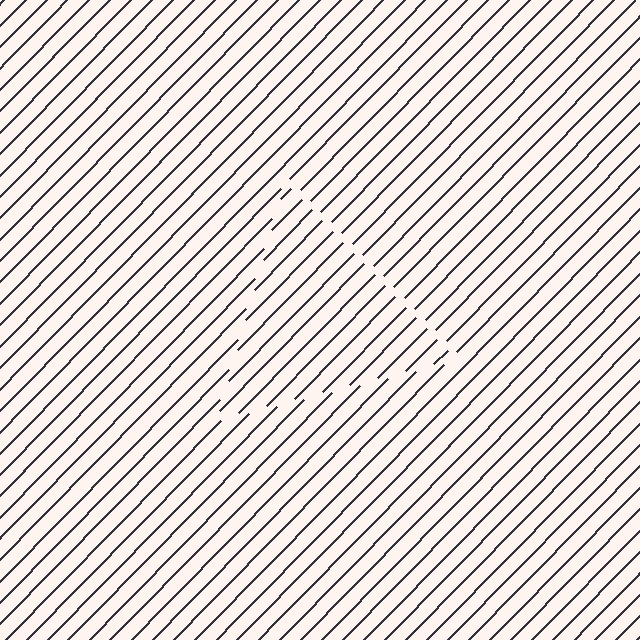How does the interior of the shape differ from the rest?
The interior of the shape contains the same grating, shifted by half a period — the contour is defined by the phase discontinuity where line-ends from the inner and outer gratings abut.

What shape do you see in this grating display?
An illusory triangle. The interior of the shape contains the same grating, shifted by half a period — the contour is defined by the phase discontinuity where line-ends from the inner and outer gratings abut.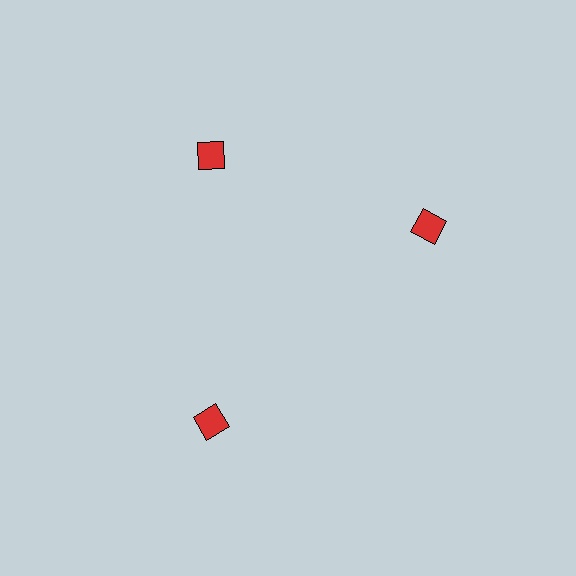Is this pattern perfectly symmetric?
No. The 3 red squares are arranged in a ring, but one element near the 3 o'clock position is rotated out of alignment along the ring, breaking the 3-fold rotational symmetry.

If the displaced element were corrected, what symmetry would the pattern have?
It would have 3-fold rotational symmetry — the pattern would map onto itself every 120 degrees.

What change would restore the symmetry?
The symmetry would be restored by rotating it back into even spacing with its neighbors so that all 3 squares sit at equal angles and equal distance from the center.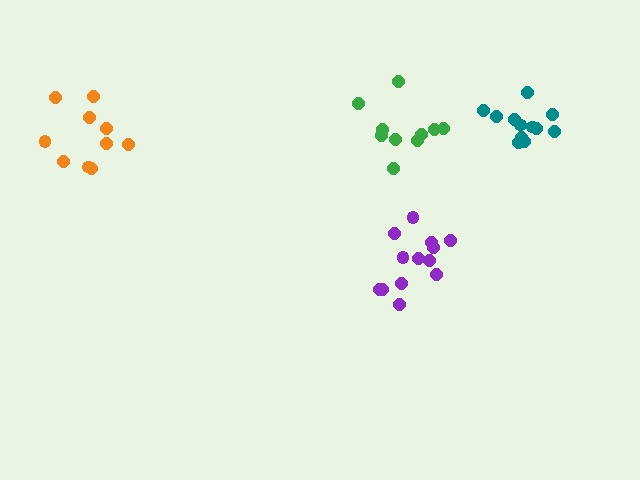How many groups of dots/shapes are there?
There are 4 groups.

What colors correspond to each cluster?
The clusters are colored: green, teal, purple, orange.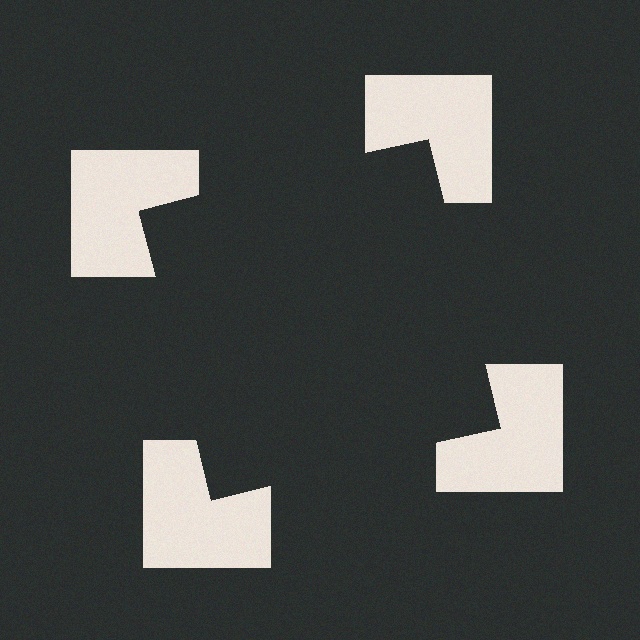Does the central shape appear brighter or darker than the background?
It typically appears slightly darker than the background, even though no actual brightness change is drawn.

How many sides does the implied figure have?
4 sides.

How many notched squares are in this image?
There are 4 — one at each vertex of the illusory square.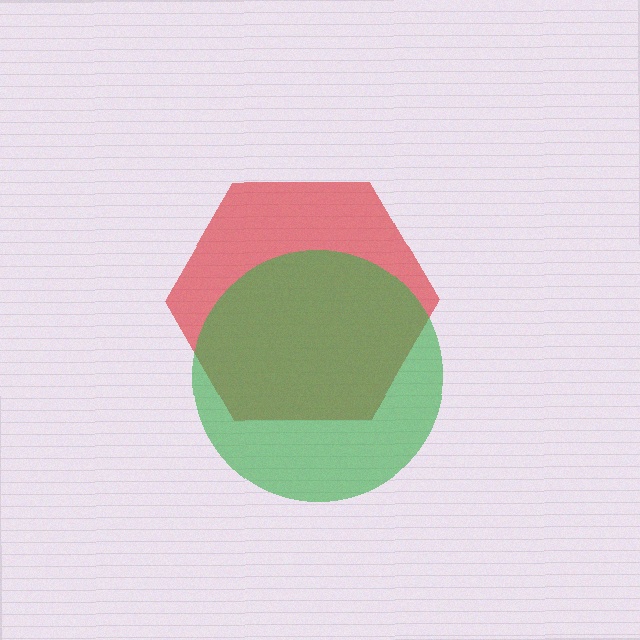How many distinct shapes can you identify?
There are 2 distinct shapes: a red hexagon, a green circle.